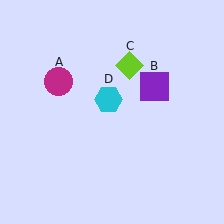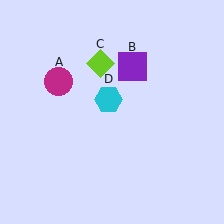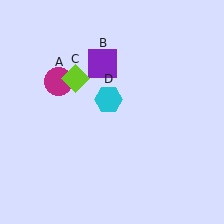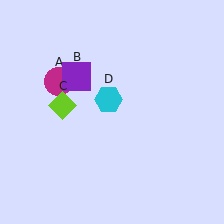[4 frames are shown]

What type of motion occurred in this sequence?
The purple square (object B), lime diamond (object C) rotated counterclockwise around the center of the scene.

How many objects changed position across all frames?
2 objects changed position: purple square (object B), lime diamond (object C).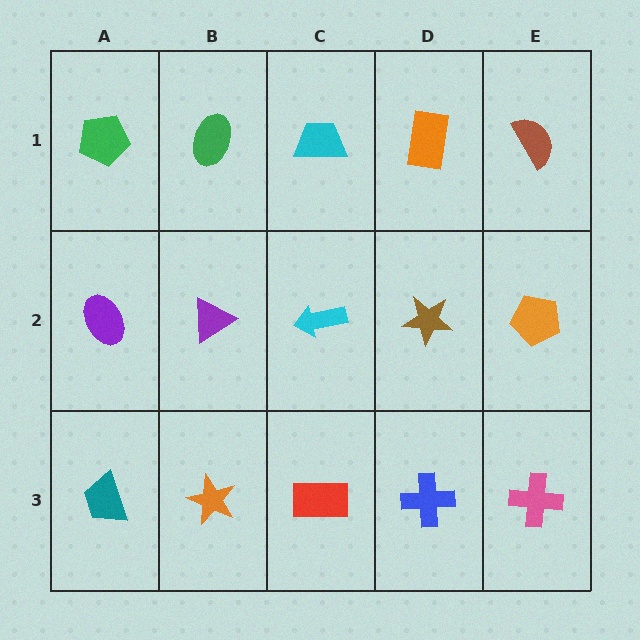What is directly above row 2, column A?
A green pentagon.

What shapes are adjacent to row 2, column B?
A green ellipse (row 1, column B), an orange star (row 3, column B), a purple ellipse (row 2, column A), a cyan arrow (row 2, column C).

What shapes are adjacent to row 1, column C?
A cyan arrow (row 2, column C), a green ellipse (row 1, column B), an orange rectangle (row 1, column D).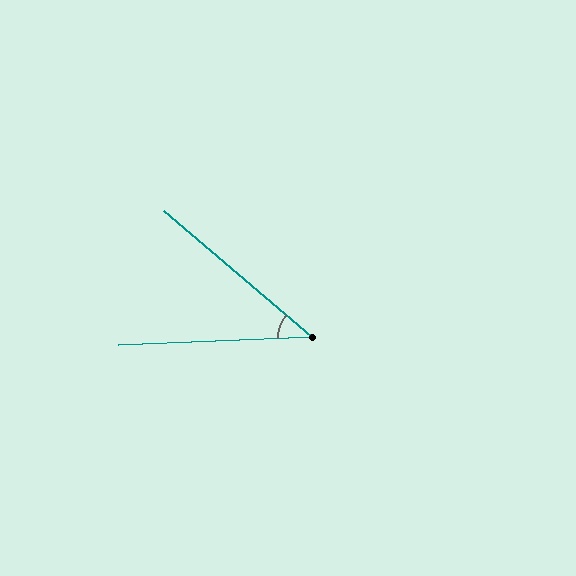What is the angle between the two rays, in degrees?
Approximately 43 degrees.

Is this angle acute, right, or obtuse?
It is acute.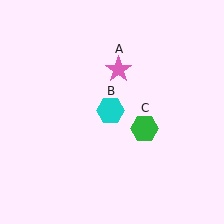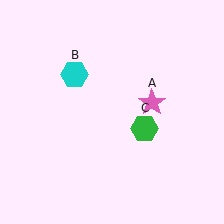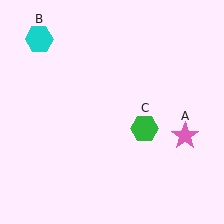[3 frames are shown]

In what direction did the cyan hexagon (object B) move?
The cyan hexagon (object B) moved up and to the left.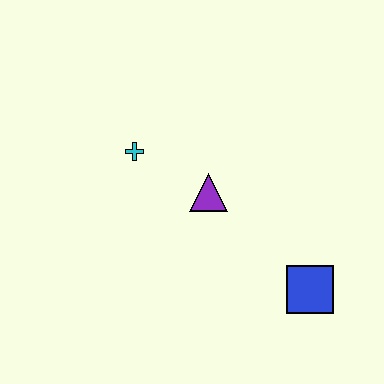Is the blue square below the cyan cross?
Yes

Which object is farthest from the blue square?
The cyan cross is farthest from the blue square.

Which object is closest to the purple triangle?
The cyan cross is closest to the purple triangle.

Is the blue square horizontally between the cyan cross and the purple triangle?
No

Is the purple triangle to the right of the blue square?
No